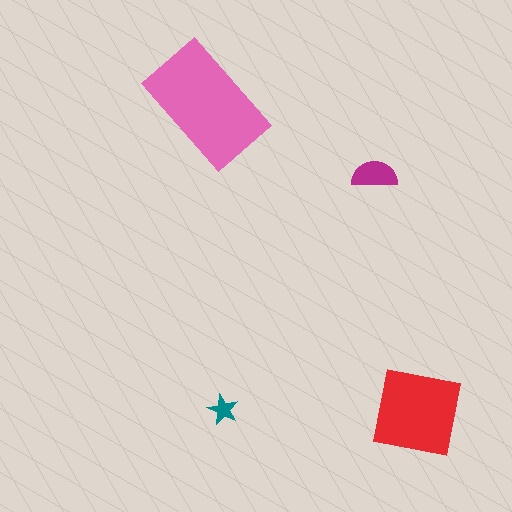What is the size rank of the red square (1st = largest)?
2nd.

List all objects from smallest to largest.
The teal star, the magenta semicircle, the red square, the pink rectangle.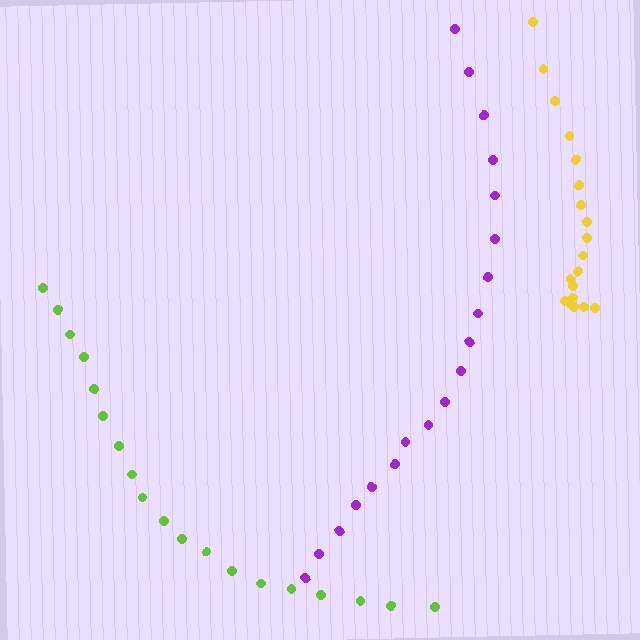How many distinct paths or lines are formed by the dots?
There are 3 distinct paths.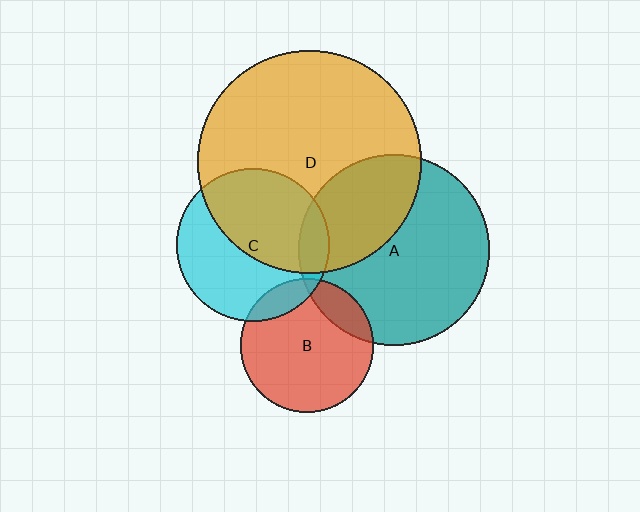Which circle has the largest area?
Circle D (orange).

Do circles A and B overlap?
Yes.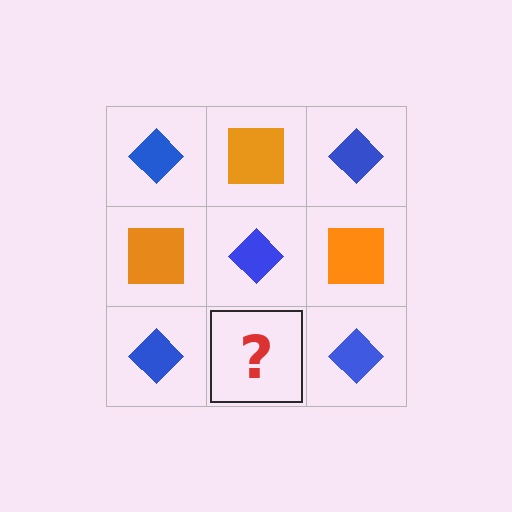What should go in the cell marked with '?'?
The missing cell should contain an orange square.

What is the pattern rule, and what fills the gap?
The rule is that it alternates blue diamond and orange square in a checkerboard pattern. The gap should be filled with an orange square.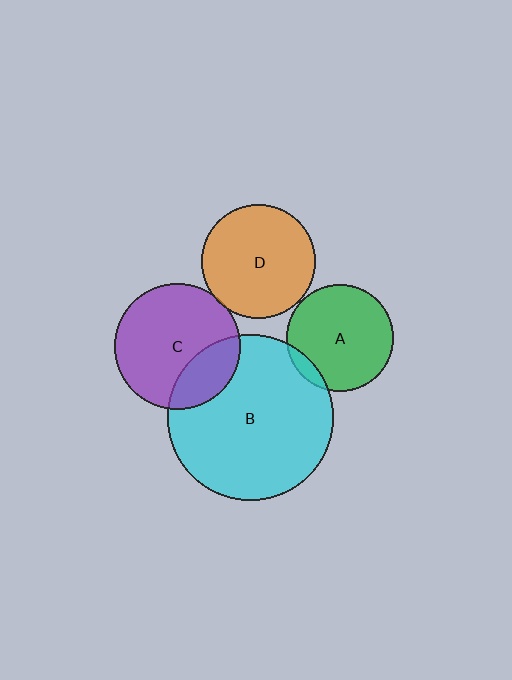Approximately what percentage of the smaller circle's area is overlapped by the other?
Approximately 25%.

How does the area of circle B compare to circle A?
Approximately 2.4 times.